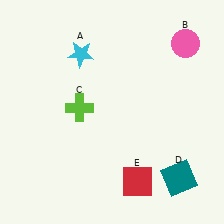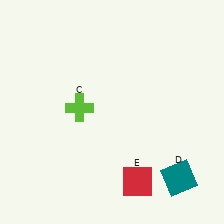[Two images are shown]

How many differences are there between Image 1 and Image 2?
There are 2 differences between the two images.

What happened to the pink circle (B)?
The pink circle (B) was removed in Image 2. It was in the top-right area of Image 1.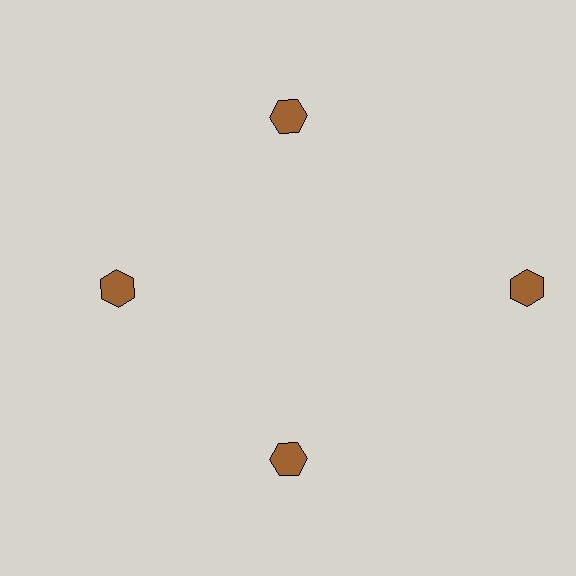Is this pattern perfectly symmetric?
No. The 4 brown hexagons are arranged in a ring, but one element near the 3 o'clock position is pushed outward from the center, breaking the 4-fold rotational symmetry.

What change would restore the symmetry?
The symmetry would be restored by moving it inward, back onto the ring so that all 4 hexagons sit at equal angles and equal distance from the center.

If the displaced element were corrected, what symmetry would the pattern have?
It would have 4-fold rotational symmetry — the pattern would map onto itself every 90 degrees.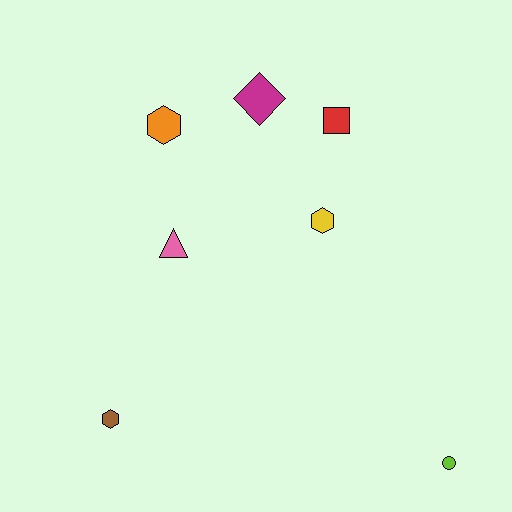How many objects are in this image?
There are 7 objects.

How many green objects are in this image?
There are no green objects.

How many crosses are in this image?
There are no crosses.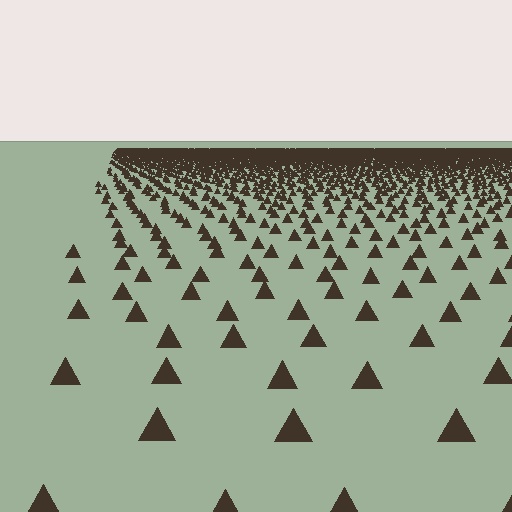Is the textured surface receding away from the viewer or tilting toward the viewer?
The surface is receding away from the viewer. Texture elements get smaller and denser toward the top.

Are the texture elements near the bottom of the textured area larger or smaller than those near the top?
Larger. Near the bottom, elements are closer to the viewer and appear at a bigger on-screen size.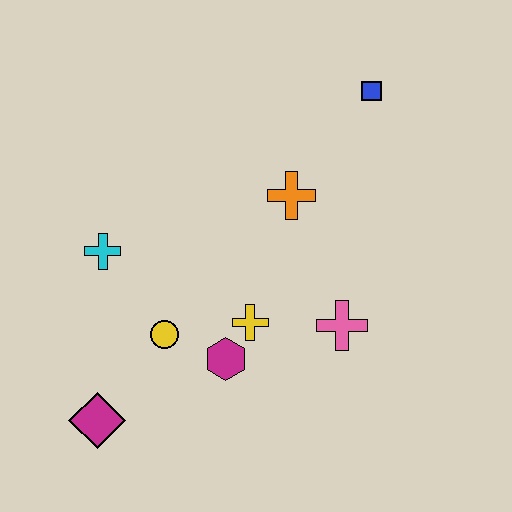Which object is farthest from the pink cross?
The magenta diamond is farthest from the pink cross.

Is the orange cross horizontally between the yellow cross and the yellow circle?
No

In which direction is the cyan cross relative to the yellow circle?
The cyan cross is above the yellow circle.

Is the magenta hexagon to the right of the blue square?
No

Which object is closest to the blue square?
The orange cross is closest to the blue square.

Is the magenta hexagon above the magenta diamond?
Yes